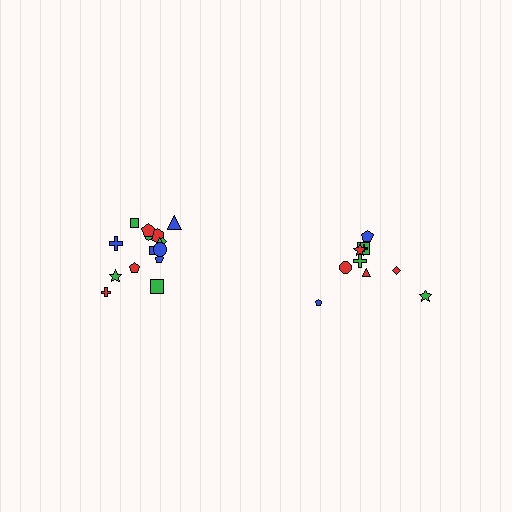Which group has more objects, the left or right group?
The left group.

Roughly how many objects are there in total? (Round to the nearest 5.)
Roughly 25 objects in total.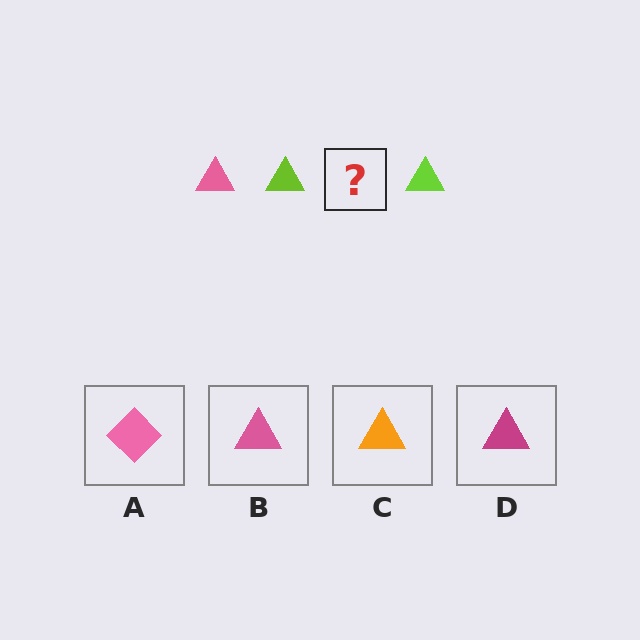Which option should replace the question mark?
Option B.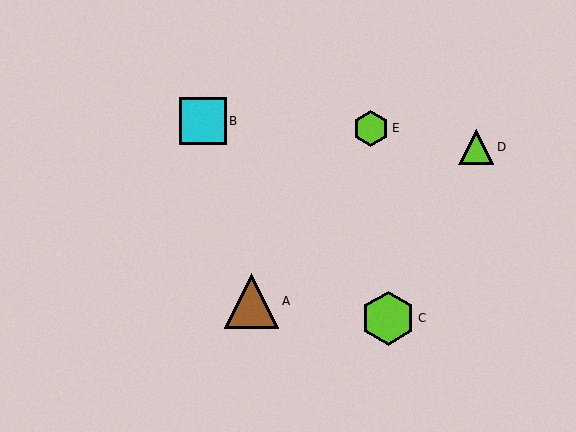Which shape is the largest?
The brown triangle (labeled A) is the largest.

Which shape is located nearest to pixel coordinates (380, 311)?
The lime hexagon (labeled C) at (388, 318) is nearest to that location.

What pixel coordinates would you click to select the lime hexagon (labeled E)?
Click at (371, 128) to select the lime hexagon E.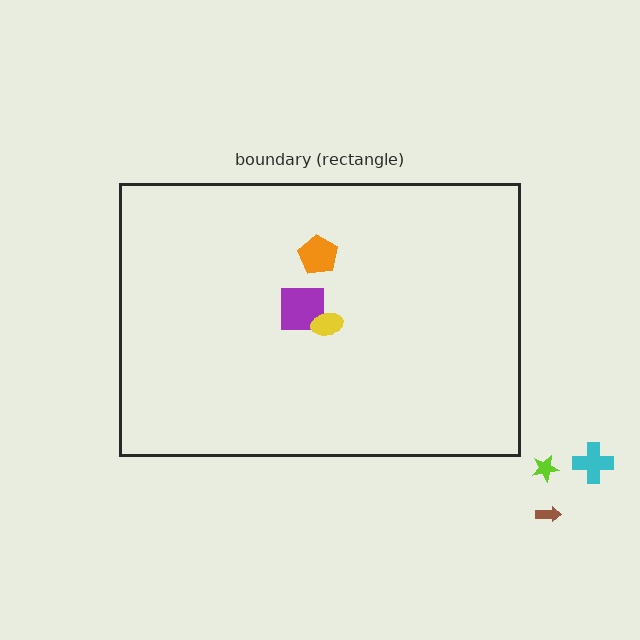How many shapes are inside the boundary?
3 inside, 3 outside.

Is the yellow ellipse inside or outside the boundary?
Inside.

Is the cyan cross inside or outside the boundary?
Outside.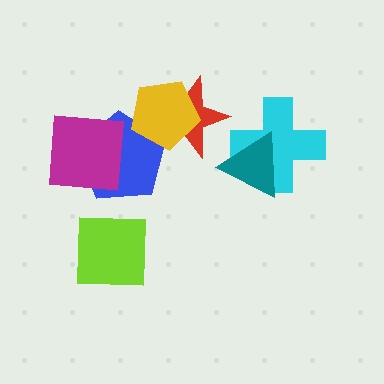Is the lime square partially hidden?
No, no other shape covers it.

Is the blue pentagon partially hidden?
Yes, it is partially covered by another shape.